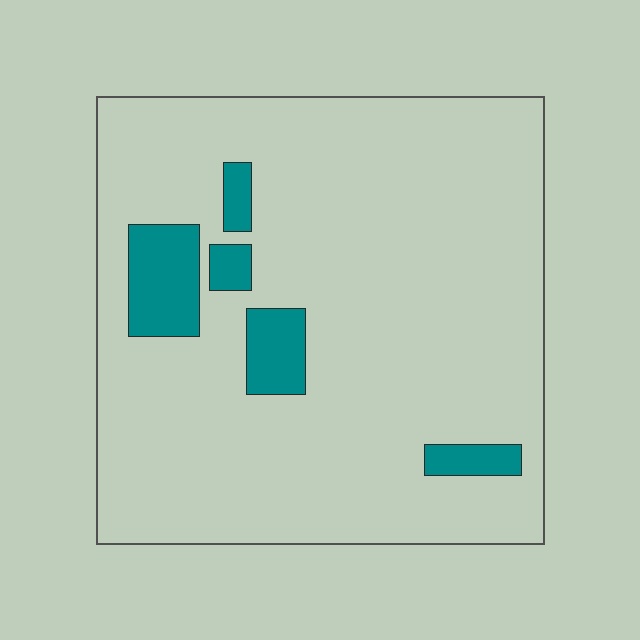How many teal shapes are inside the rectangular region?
5.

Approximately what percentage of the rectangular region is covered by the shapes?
Approximately 10%.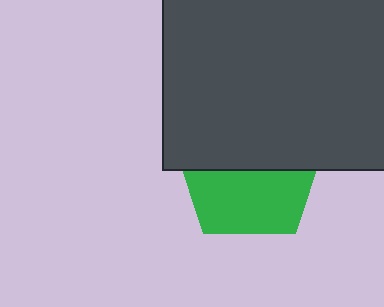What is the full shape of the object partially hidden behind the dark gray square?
The partially hidden object is a green pentagon.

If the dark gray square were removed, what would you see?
You would see the complete green pentagon.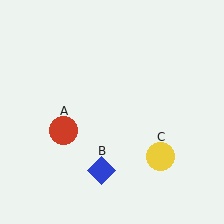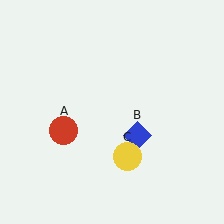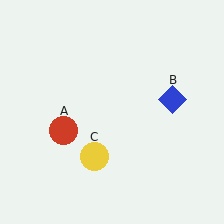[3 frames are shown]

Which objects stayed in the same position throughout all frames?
Red circle (object A) remained stationary.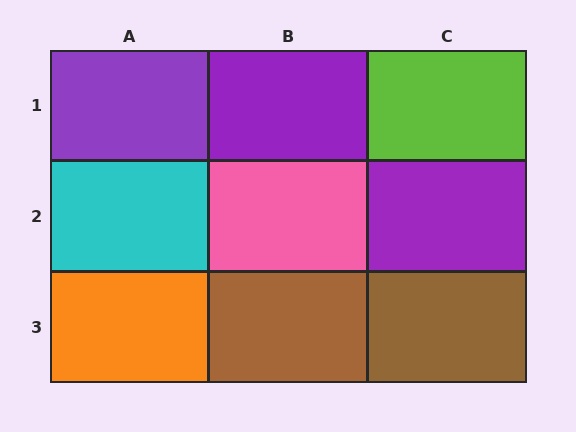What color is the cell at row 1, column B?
Purple.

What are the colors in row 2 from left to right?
Cyan, pink, purple.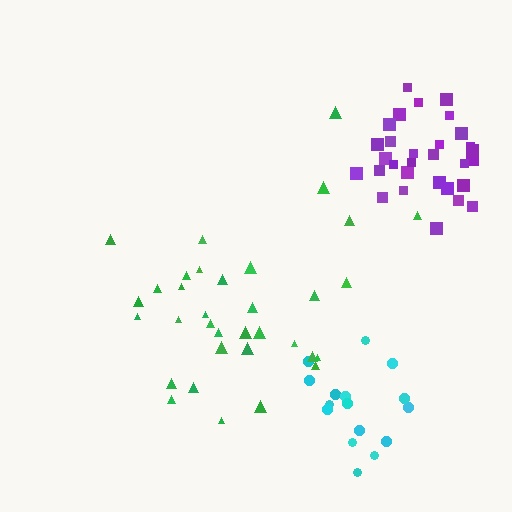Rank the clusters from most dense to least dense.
purple, cyan, green.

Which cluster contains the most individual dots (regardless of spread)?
Green (34).